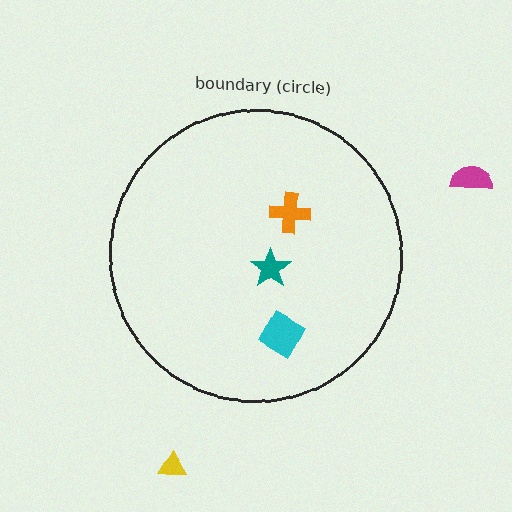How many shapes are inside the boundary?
3 inside, 2 outside.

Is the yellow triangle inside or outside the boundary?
Outside.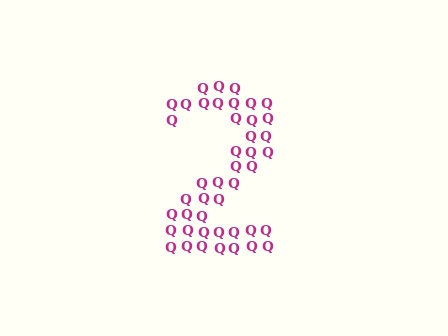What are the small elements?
The small elements are letter Q's.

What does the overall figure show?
The overall figure shows the digit 2.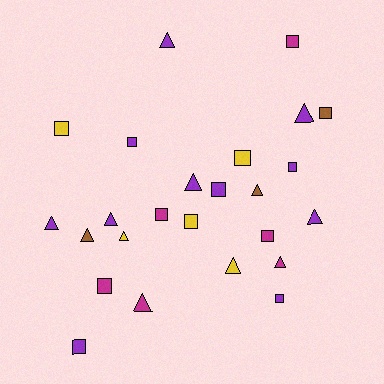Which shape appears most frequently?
Square, with 13 objects.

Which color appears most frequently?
Purple, with 11 objects.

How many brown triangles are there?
There are 2 brown triangles.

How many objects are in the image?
There are 25 objects.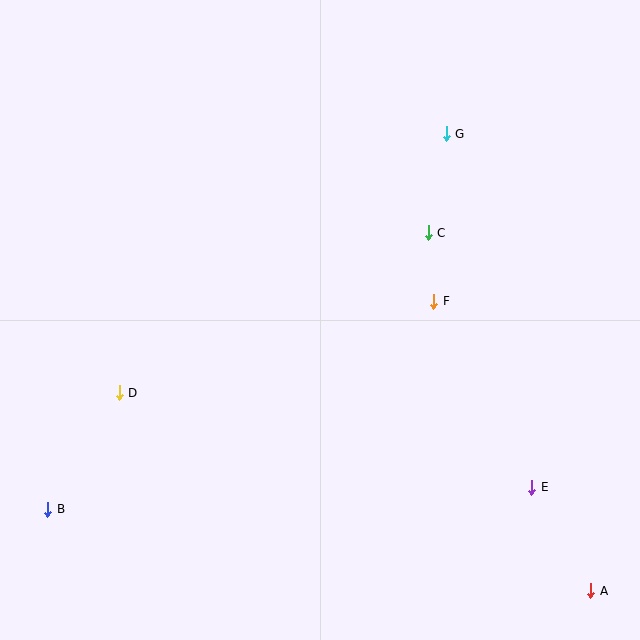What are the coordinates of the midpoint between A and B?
The midpoint between A and B is at (319, 550).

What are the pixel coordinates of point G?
Point G is at (446, 134).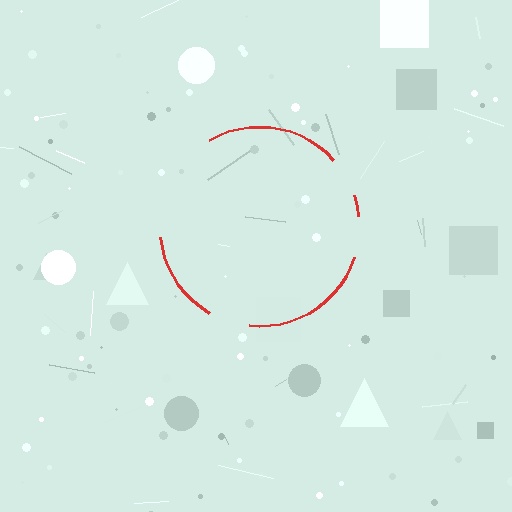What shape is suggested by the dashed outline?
The dashed outline suggests a circle.